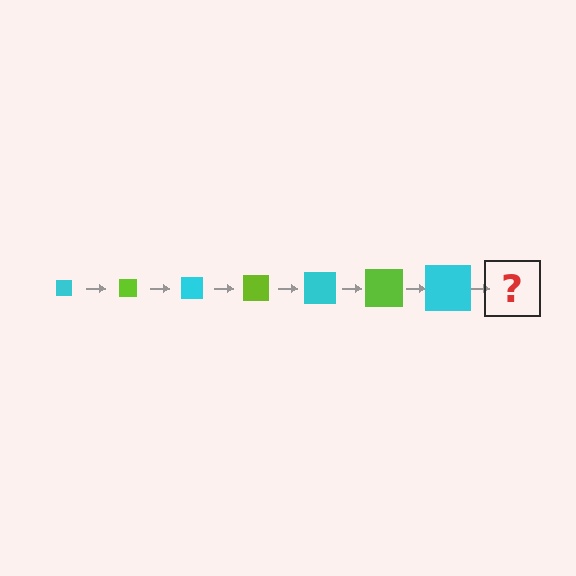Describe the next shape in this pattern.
It should be a lime square, larger than the previous one.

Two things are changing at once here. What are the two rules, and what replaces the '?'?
The two rules are that the square grows larger each step and the color cycles through cyan and lime. The '?' should be a lime square, larger than the previous one.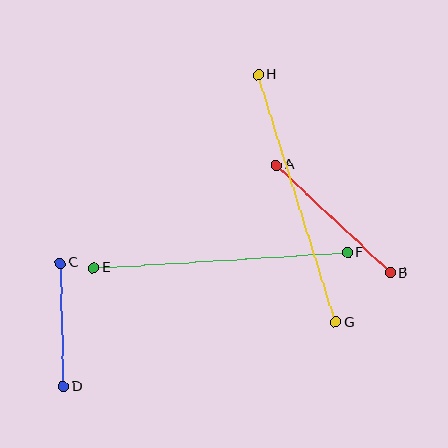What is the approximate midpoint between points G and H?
The midpoint is at approximately (297, 198) pixels.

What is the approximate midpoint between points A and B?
The midpoint is at approximately (334, 219) pixels.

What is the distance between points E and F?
The distance is approximately 255 pixels.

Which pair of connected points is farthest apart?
Points G and H are farthest apart.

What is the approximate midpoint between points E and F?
The midpoint is at approximately (220, 260) pixels.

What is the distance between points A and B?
The distance is approximately 157 pixels.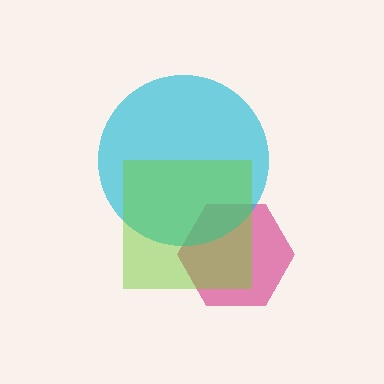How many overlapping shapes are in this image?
There are 3 overlapping shapes in the image.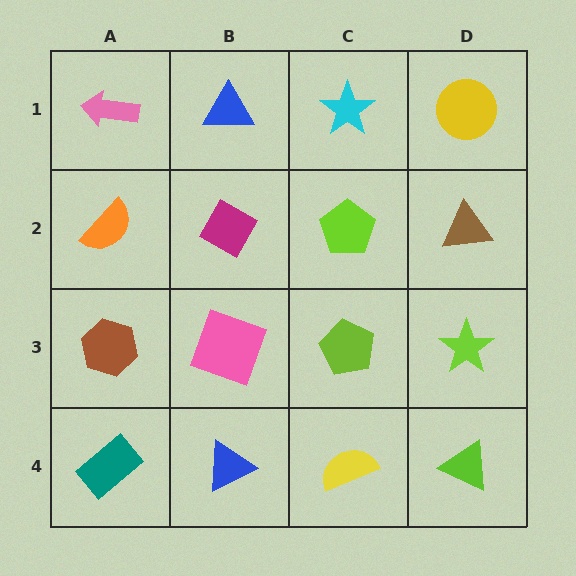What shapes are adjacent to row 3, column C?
A lime pentagon (row 2, column C), a yellow semicircle (row 4, column C), a pink square (row 3, column B), a lime star (row 3, column D).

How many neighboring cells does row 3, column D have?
3.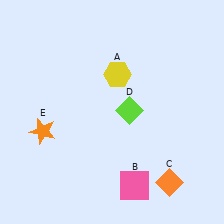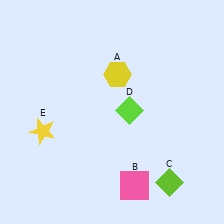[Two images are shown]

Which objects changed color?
C changed from orange to lime. E changed from orange to yellow.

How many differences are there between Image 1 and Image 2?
There are 2 differences between the two images.